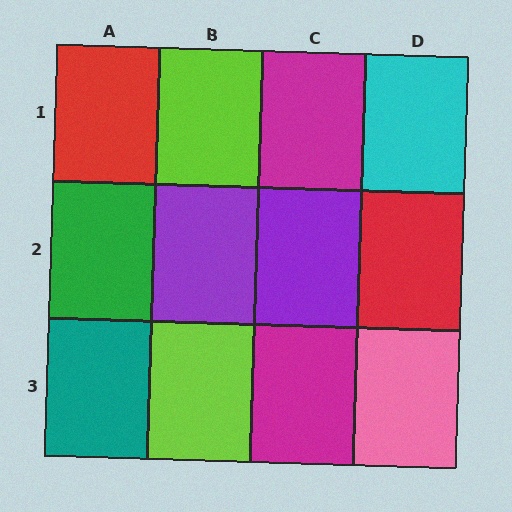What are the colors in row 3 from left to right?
Teal, lime, magenta, pink.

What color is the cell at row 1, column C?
Magenta.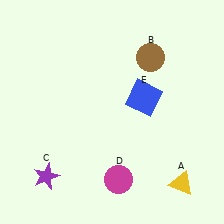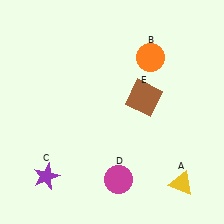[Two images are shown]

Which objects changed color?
B changed from brown to orange. E changed from blue to brown.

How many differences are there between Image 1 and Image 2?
There are 2 differences between the two images.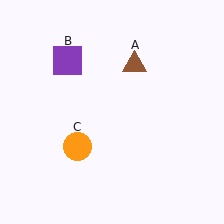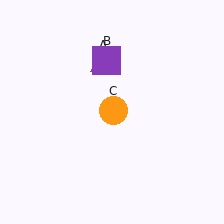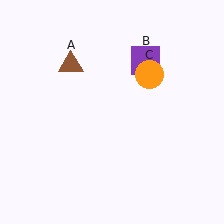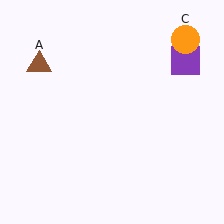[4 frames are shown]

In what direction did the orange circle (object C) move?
The orange circle (object C) moved up and to the right.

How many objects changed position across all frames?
3 objects changed position: brown triangle (object A), purple square (object B), orange circle (object C).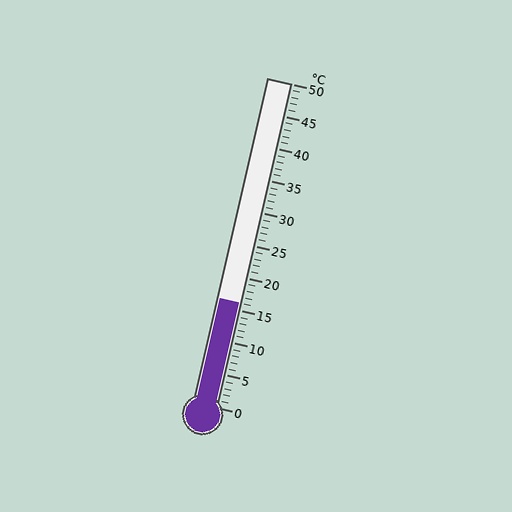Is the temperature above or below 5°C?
The temperature is above 5°C.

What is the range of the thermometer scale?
The thermometer scale ranges from 0°C to 50°C.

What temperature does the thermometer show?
The thermometer shows approximately 16°C.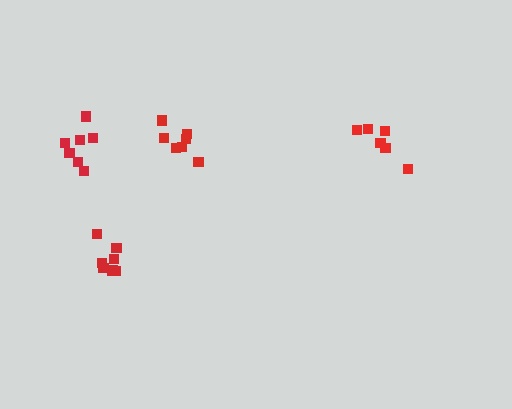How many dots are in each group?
Group 1: 7 dots, Group 2: 7 dots, Group 3: 6 dots, Group 4: 7 dots (27 total).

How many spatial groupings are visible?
There are 4 spatial groupings.